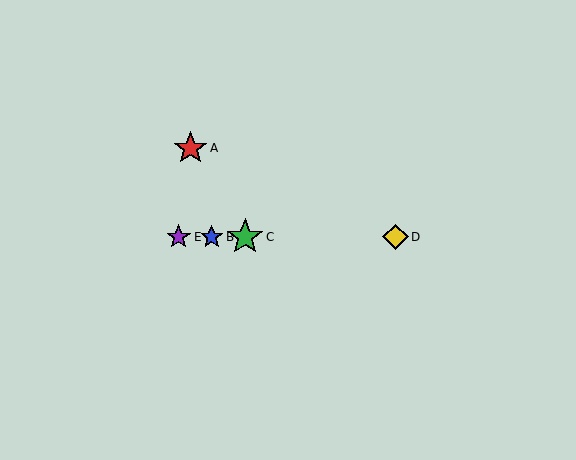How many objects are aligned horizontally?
4 objects (B, C, D, E) are aligned horizontally.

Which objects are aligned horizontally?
Objects B, C, D, E are aligned horizontally.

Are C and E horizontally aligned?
Yes, both are at y≈237.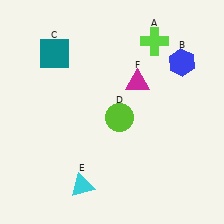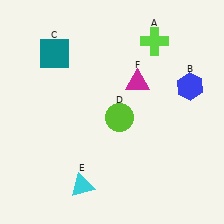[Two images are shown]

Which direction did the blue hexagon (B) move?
The blue hexagon (B) moved down.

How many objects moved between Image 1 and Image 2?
1 object moved between the two images.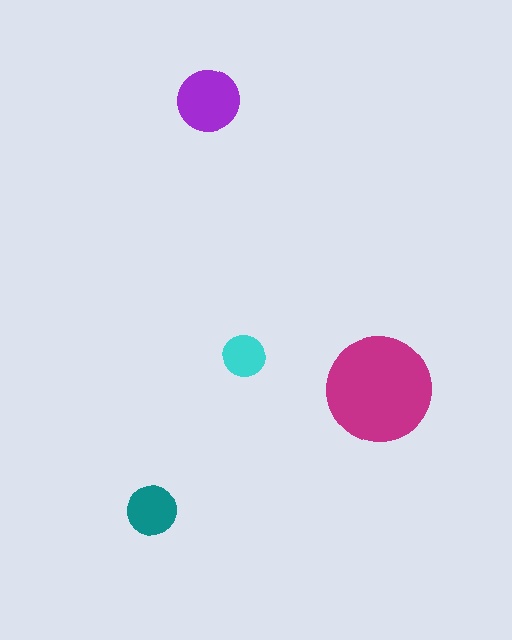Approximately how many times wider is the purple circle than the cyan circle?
About 1.5 times wider.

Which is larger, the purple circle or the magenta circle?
The magenta one.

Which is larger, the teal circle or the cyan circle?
The teal one.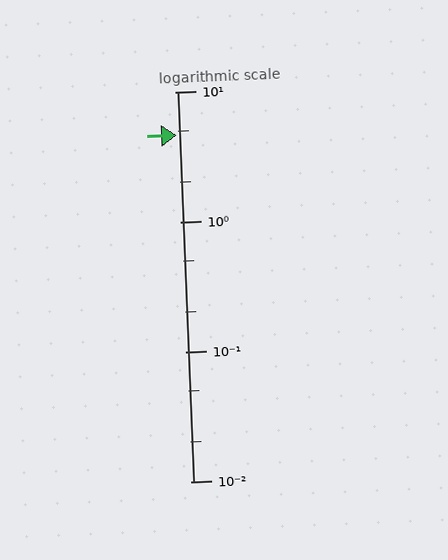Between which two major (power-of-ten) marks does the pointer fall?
The pointer is between 1 and 10.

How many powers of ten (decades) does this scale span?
The scale spans 3 decades, from 0.01 to 10.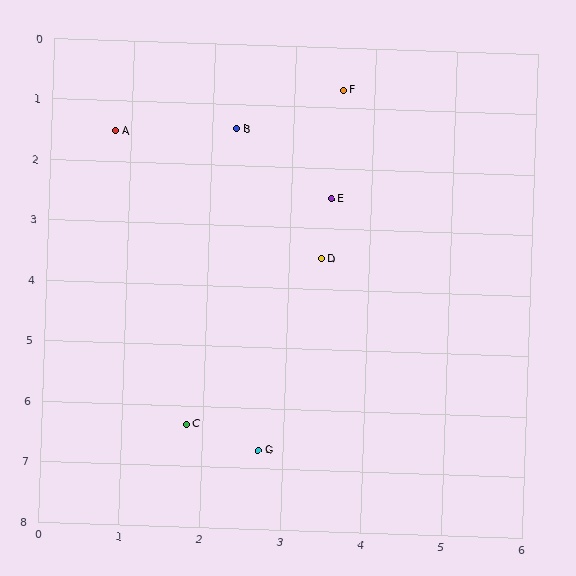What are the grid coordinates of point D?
Point D is at approximately (3.4, 3.5).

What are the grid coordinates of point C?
Point C is at approximately (1.8, 6.3).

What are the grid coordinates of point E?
Point E is at approximately (3.5, 2.5).